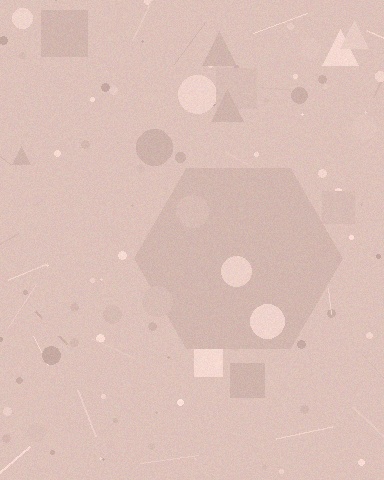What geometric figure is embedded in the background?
A hexagon is embedded in the background.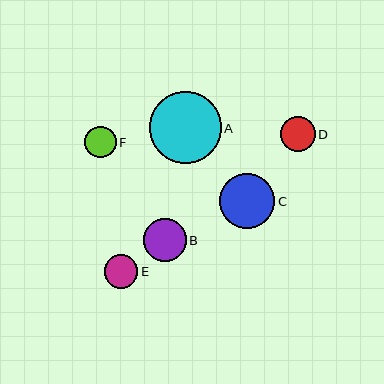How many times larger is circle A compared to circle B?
Circle A is approximately 1.6 times the size of circle B.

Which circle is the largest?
Circle A is the largest with a size of approximately 71 pixels.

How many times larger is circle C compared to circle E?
Circle C is approximately 1.6 times the size of circle E.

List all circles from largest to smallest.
From largest to smallest: A, C, B, D, E, F.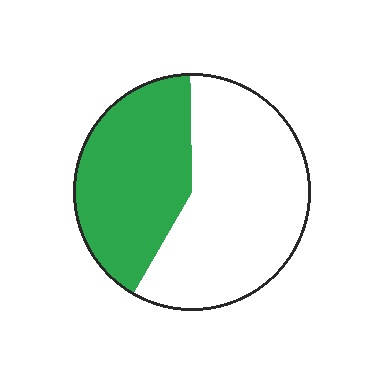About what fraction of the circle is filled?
About two fifths (2/5).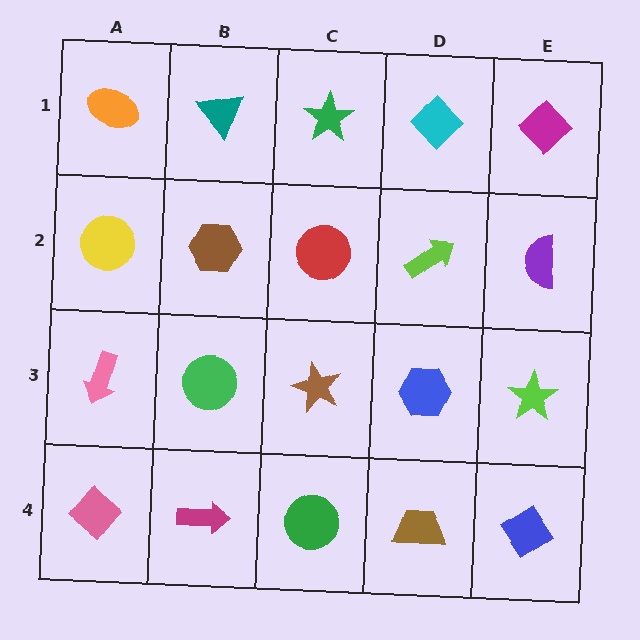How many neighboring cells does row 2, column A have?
3.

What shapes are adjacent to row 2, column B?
A teal triangle (row 1, column B), a green circle (row 3, column B), a yellow circle (row 2, column A), a red circle (row 2, column C).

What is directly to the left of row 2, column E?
A lime arrow.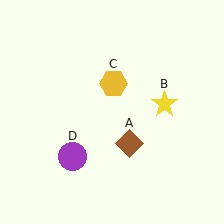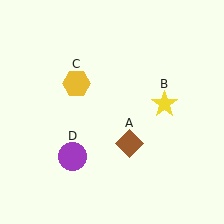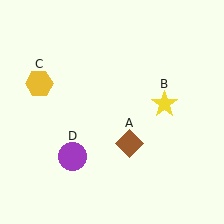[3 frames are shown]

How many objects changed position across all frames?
1 object changed position: yellow hexagon (object C).